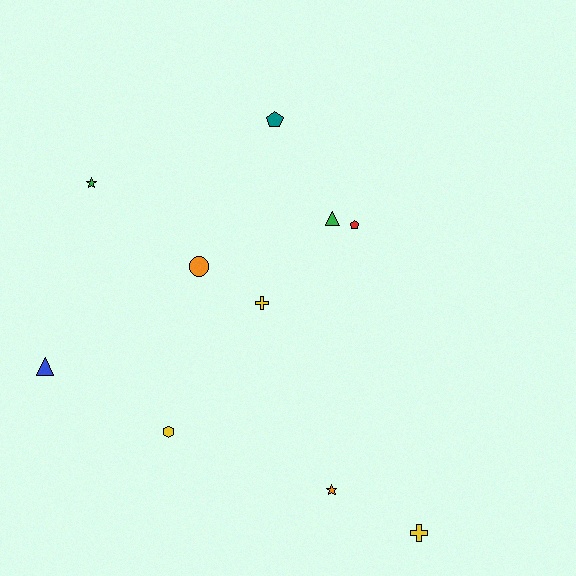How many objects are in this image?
There are 10 objects.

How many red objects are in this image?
There is 1 red object.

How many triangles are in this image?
There are 2 triangles.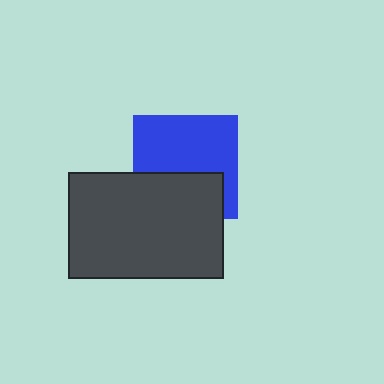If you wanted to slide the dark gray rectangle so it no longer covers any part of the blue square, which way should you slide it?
Slide it down — that is the most direct way to separate the two shapes.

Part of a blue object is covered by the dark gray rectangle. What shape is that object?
It is a square.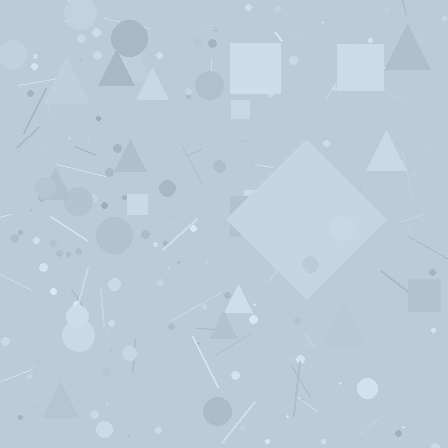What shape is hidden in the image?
A diamond is hidden in the image.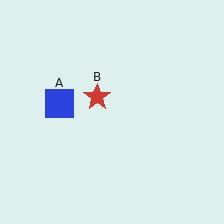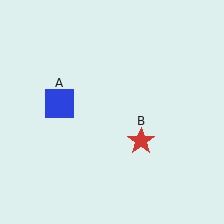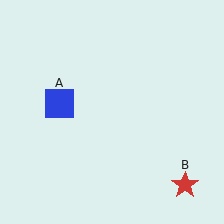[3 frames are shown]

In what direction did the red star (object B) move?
The red star (object B) moved down and to the right.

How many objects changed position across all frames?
1 object changed position: red star (object B).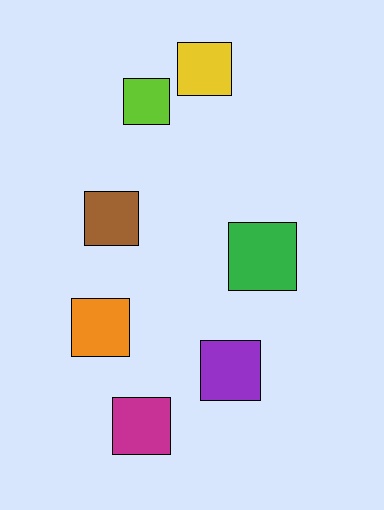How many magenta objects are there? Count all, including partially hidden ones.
There is 1 magenta object.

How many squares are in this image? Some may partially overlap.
There are 7 squares.